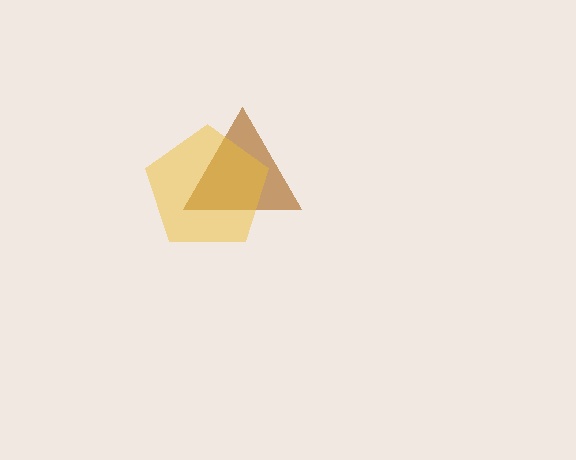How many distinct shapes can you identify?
There are 2 distinct shapes: a brown triangle, a yellow pentagon.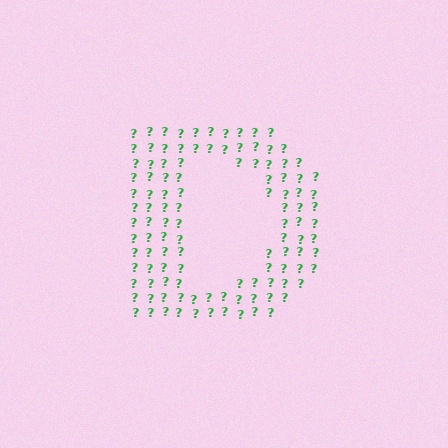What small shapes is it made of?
It is made of small question marks.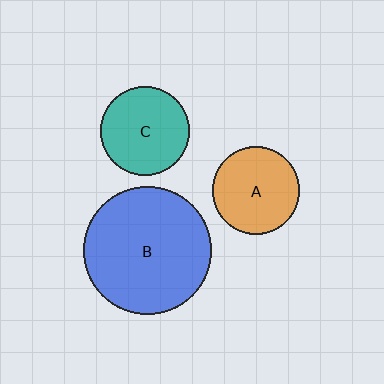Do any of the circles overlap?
No, none of the circles overlap.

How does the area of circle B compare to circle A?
Approximately 2.1 times.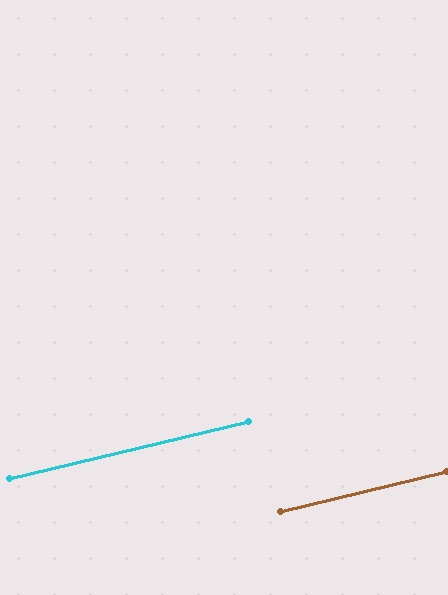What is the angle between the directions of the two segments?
Approximately 0 degrees.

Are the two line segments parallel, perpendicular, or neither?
Parallel — their directions differ by only 0.3°.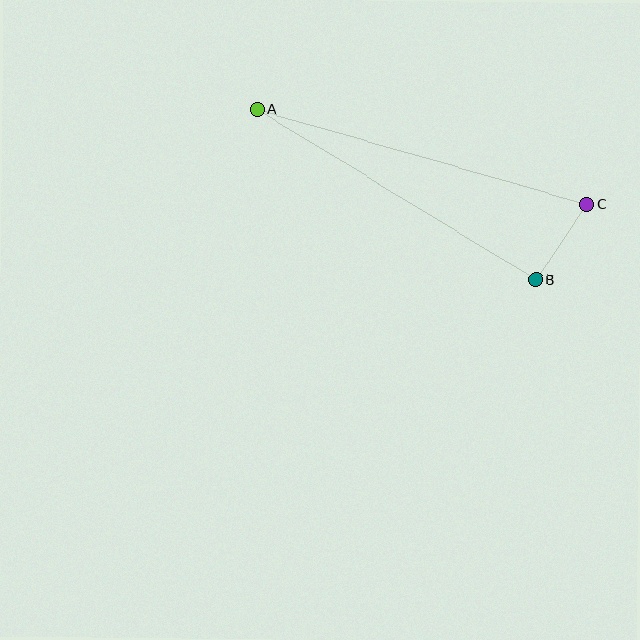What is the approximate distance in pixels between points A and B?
The distance between A and B is approximately 326 pixels.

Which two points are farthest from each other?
Points A and C are farthest from each other.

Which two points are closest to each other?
Points B and C are closest to each other.